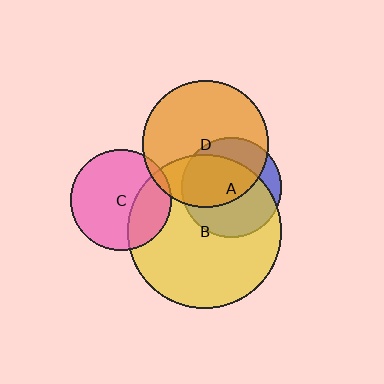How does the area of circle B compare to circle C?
Approximately 2.3 times.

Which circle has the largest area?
Circle B (yellow).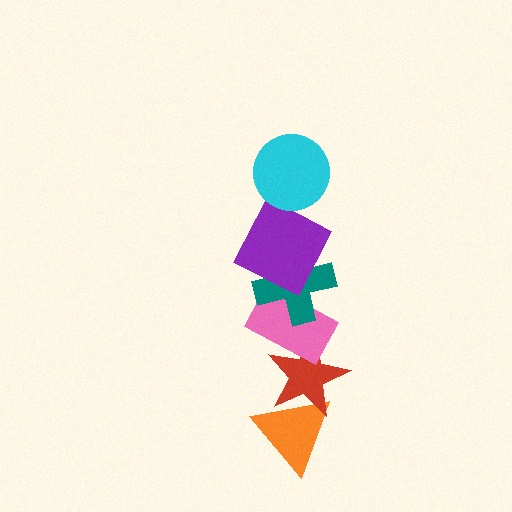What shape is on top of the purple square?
The cyan circle is on top of the purple square.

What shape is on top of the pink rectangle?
The teal cross is on top of the pink rectangle.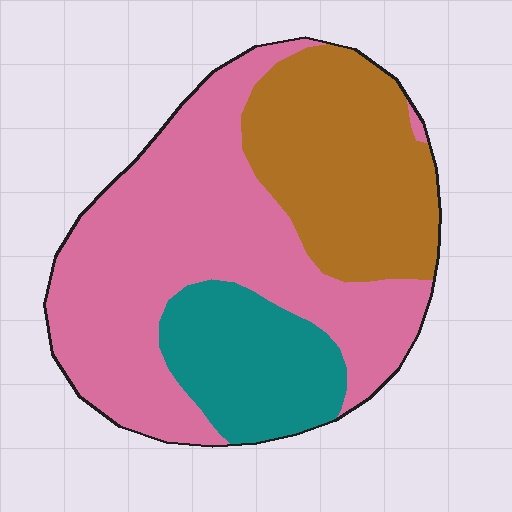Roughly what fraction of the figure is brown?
Brown covers 29% of the figure.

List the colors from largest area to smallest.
From largest to smallest: pink, brown, teal.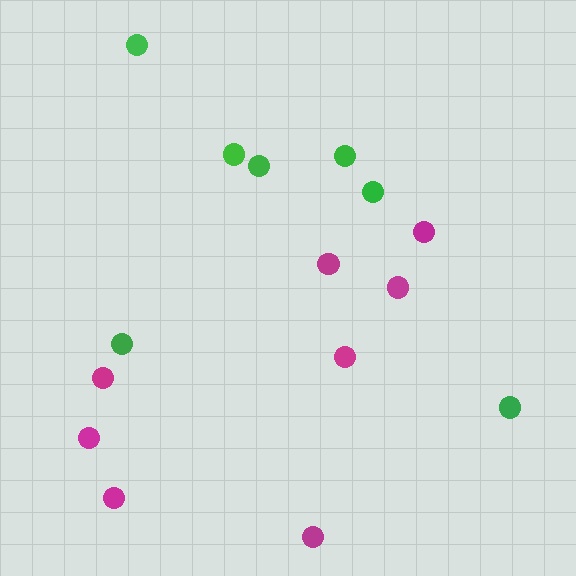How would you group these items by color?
There are 2 groups: one group of green circles (7) and one group of magenta circles (8).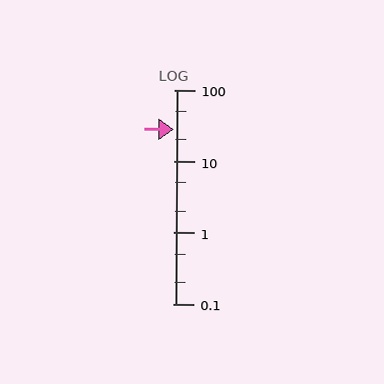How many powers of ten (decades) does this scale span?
The scale spans 3 decades, from 0.1 to 100.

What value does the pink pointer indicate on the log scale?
The pointer indicates approximately 28.